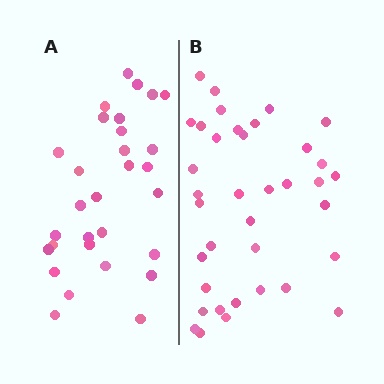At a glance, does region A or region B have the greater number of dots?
Region B (the right region) has more dots.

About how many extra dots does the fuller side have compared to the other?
Region B has roughly 8 or so more dots than region A.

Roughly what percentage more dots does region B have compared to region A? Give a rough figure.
About 25% more.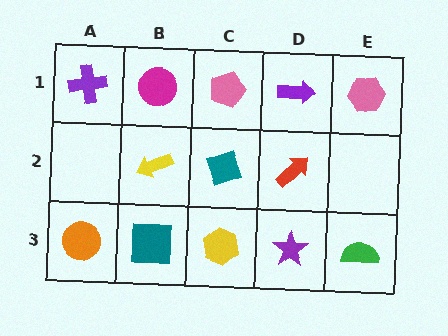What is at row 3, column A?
An orange circle.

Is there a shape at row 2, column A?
No, that cell is empty.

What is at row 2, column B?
A yellow arrow.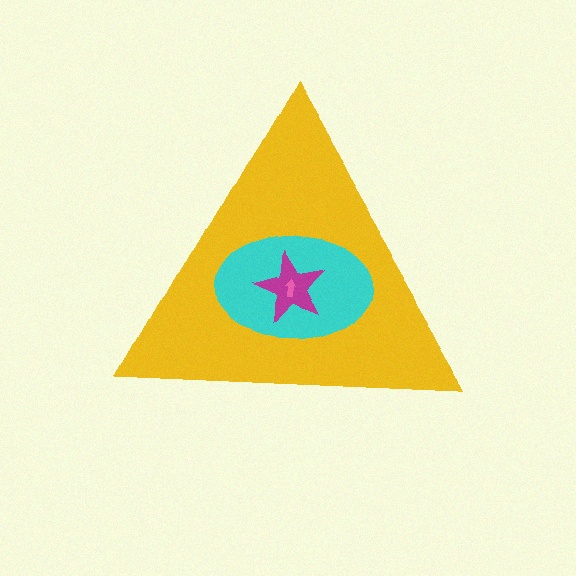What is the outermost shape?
The yellow triangle.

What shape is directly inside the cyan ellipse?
The magenta star.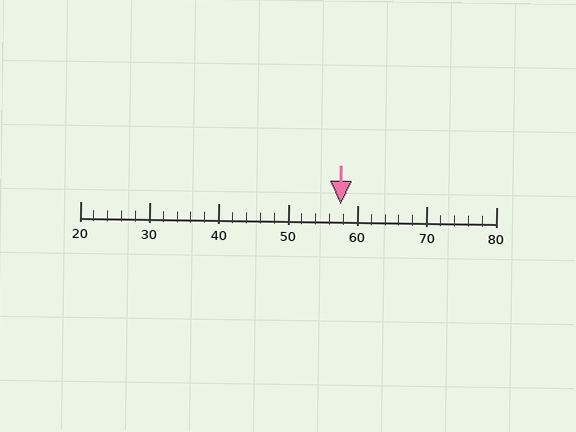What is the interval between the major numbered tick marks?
The major tick marks are spaced 10 units apart.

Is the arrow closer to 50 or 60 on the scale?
The arrow is closer to 60.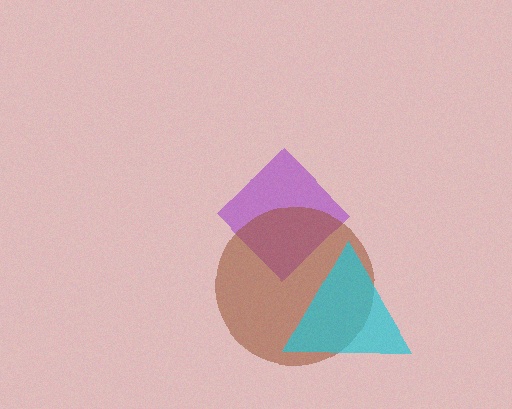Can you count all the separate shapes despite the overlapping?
Yes, there are 3 separate shapes.